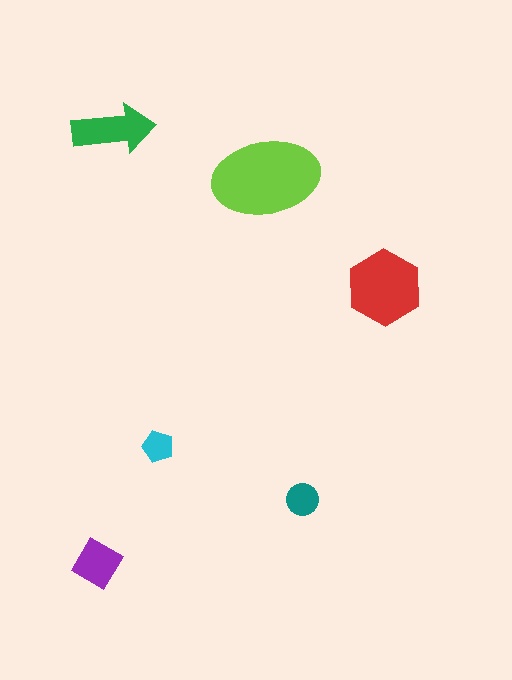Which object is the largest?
The lime ellipse.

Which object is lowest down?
The purple diamond is bottommost.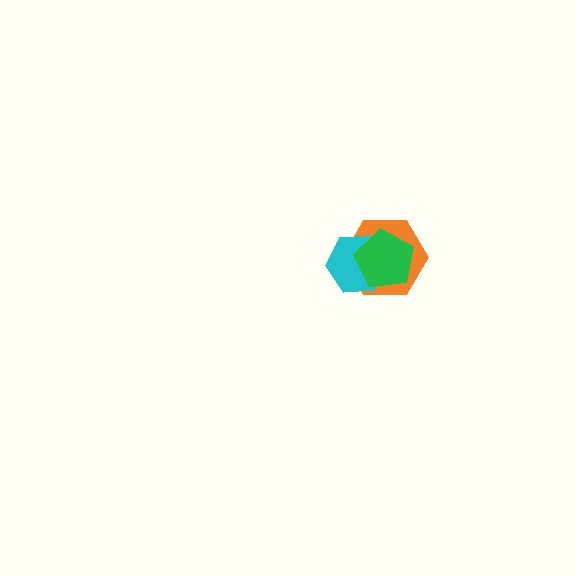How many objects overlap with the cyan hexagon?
2 objects overlap with the cyan hexagon.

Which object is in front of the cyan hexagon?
The green pentagon is in front of the cyan hexagon.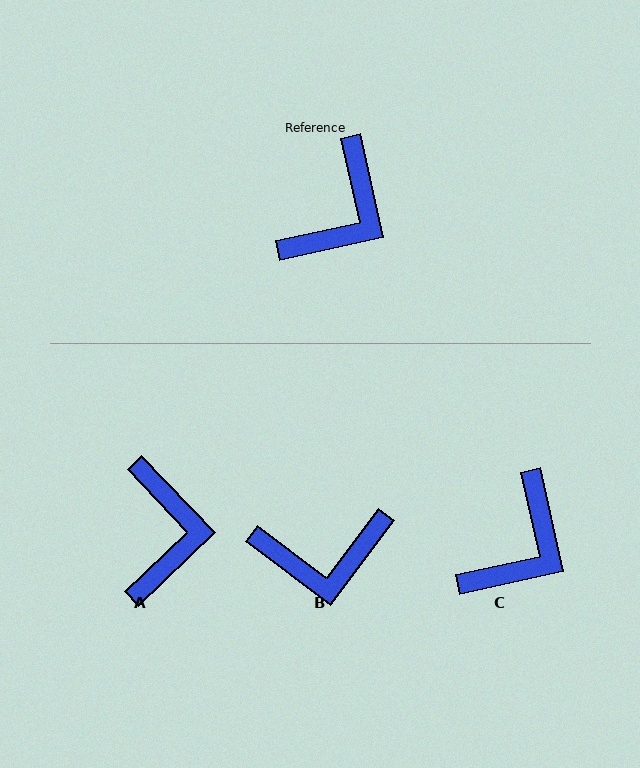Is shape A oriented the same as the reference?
No, it is off by about 31 degrees.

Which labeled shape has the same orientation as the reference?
C.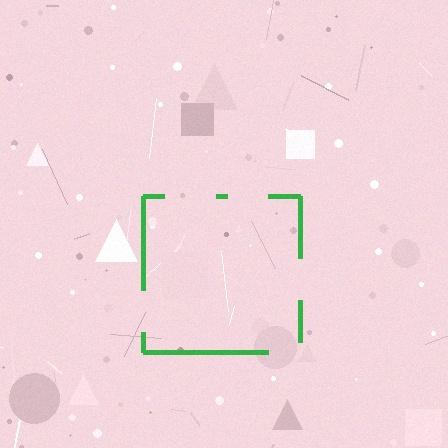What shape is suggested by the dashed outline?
The dashed outline suggests a square.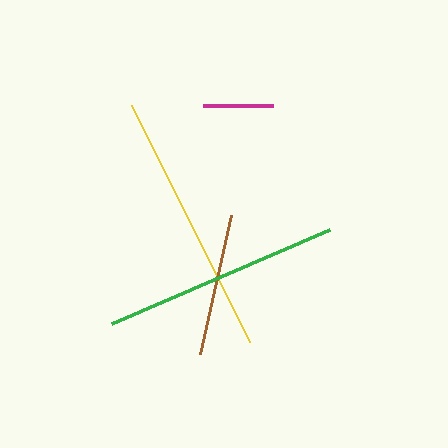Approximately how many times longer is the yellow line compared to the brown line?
The yellow line is approximately 1.9 times the length of the brown line.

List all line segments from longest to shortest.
From longest to shortest: yellow, green, brown, magenta.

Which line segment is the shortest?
The magenta line is the shortest at approximately 71 pixels.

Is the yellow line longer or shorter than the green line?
The yellow line is longer than the green line.